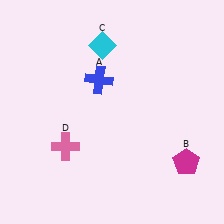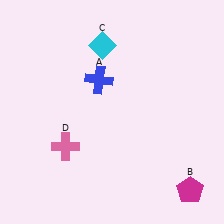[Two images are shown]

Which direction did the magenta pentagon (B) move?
The magenta pentagon (B) moved down.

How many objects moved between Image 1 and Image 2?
1 object moved between the two images.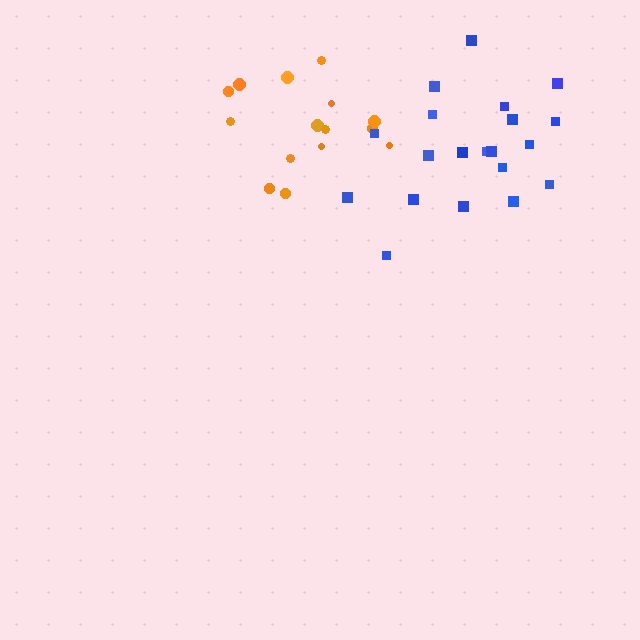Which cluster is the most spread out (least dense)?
Orange.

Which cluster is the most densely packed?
Blue.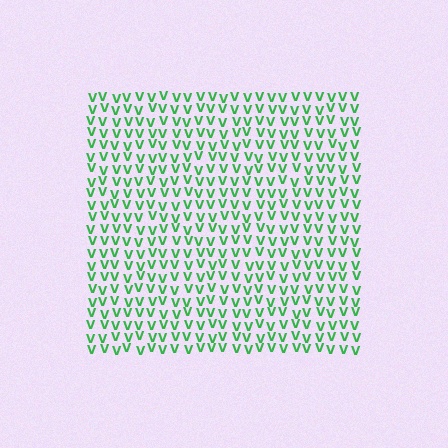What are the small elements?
The small elements are letter V's.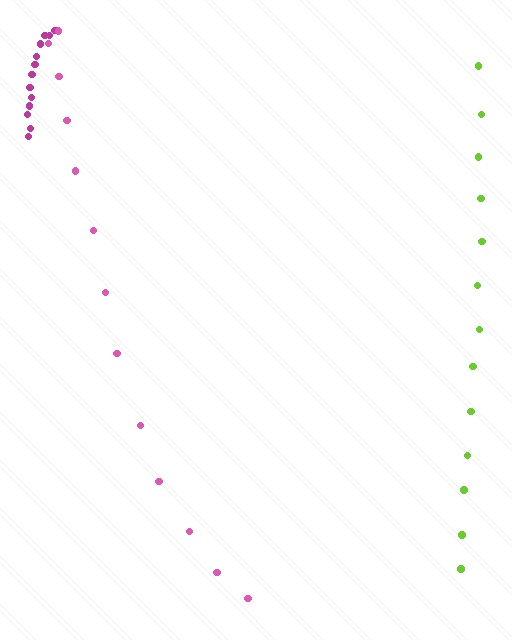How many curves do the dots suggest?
There are 3 distinct paths.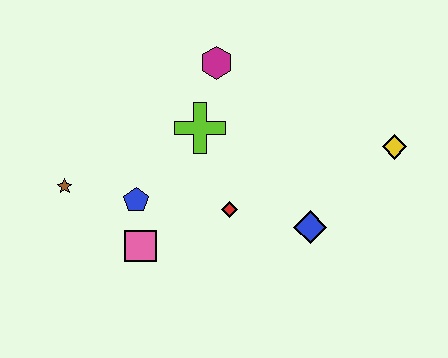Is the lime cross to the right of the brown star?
Yes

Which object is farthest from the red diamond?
The yellow diamond is farthest from the red diamond.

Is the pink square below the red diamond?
Yes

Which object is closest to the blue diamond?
The red diamond is closest to the blue diamond.